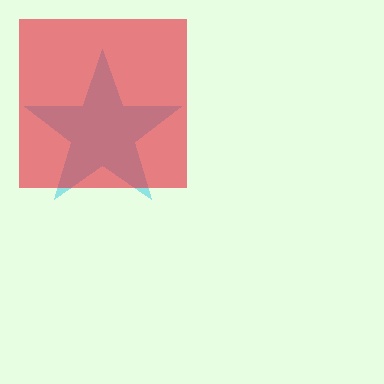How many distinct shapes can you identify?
There are 2 distinct shapes: a cyan star, a red square.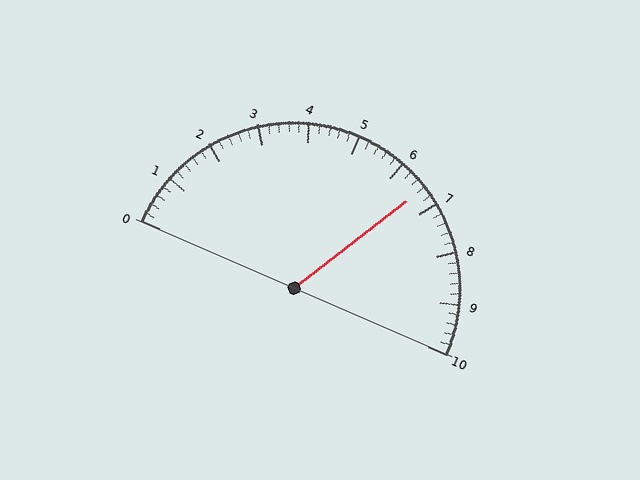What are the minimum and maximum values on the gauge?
The gauge ranges from 0 to 10.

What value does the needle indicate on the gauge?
The needle indicates approximately 6.6.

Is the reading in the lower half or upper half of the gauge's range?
The reading is in the upper half of the range (0 to 10).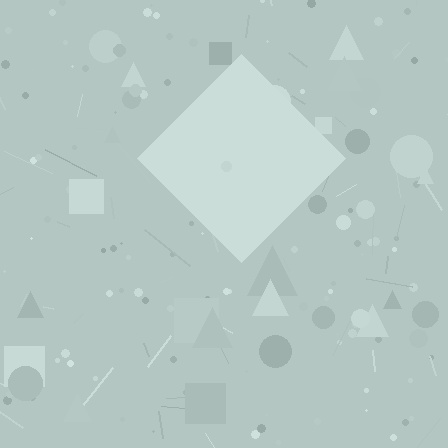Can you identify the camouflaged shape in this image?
The camouflaged shape is a diamond.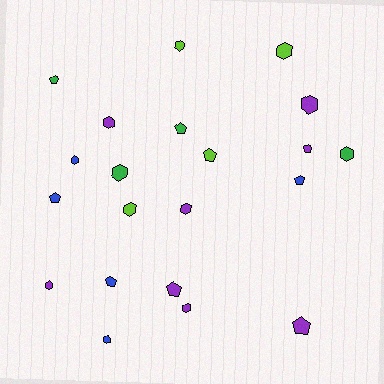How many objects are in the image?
There are 21 objects.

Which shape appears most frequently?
Hexagon, with 12 objects.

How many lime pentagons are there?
There is 1 lime pentagon.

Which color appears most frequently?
Purple, with 8 objects.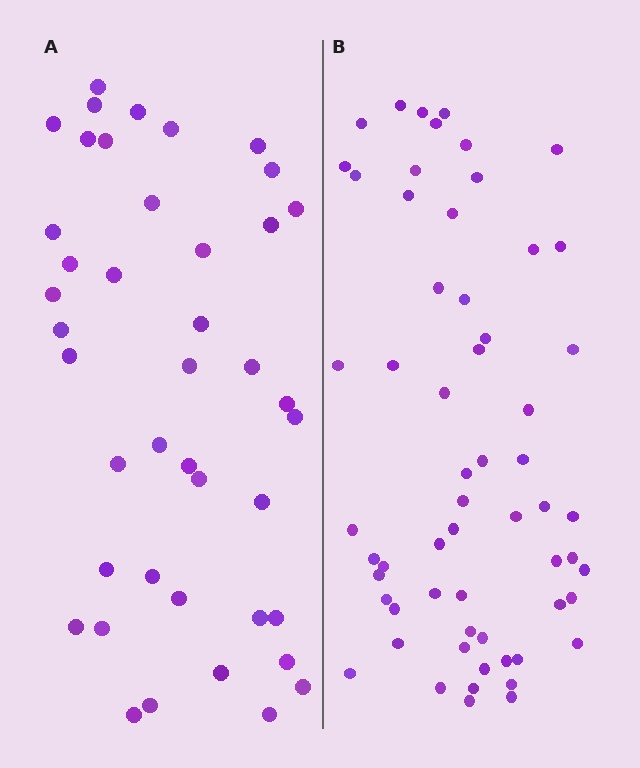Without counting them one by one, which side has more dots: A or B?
Region B (the right region) has more dots.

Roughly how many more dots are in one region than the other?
Region B has approximately 20 more dots than region A.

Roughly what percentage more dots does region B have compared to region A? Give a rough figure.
About 45% more.